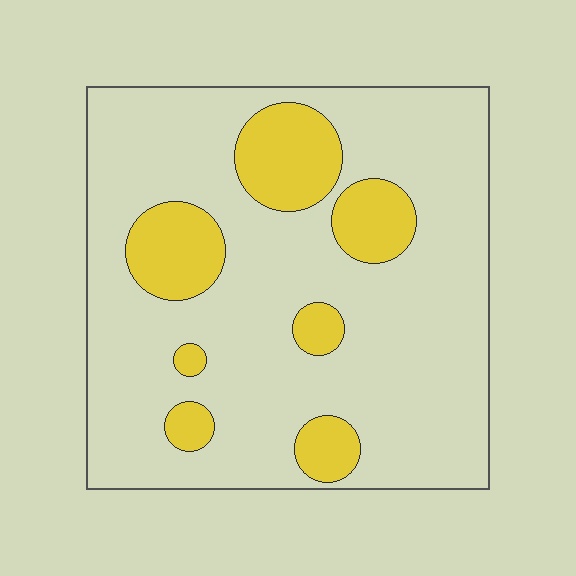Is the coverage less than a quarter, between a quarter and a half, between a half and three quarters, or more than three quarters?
Less than a quarter.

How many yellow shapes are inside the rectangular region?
7.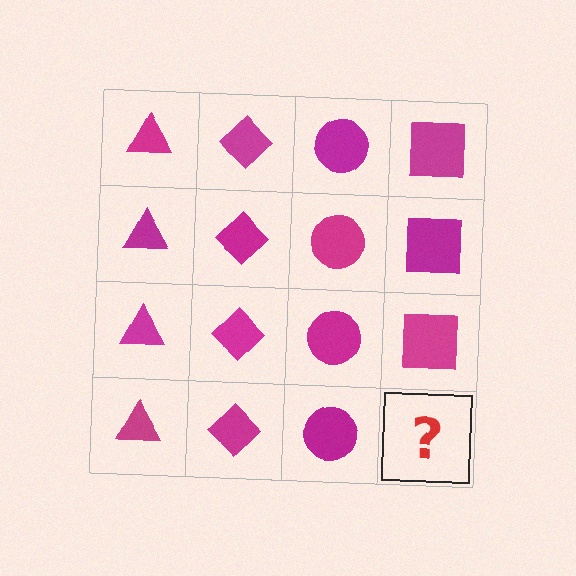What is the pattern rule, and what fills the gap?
The rule is that each column has a consistent shape. The gap should be filled with a magenta square.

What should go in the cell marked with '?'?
The missing cell should contain a magenta square.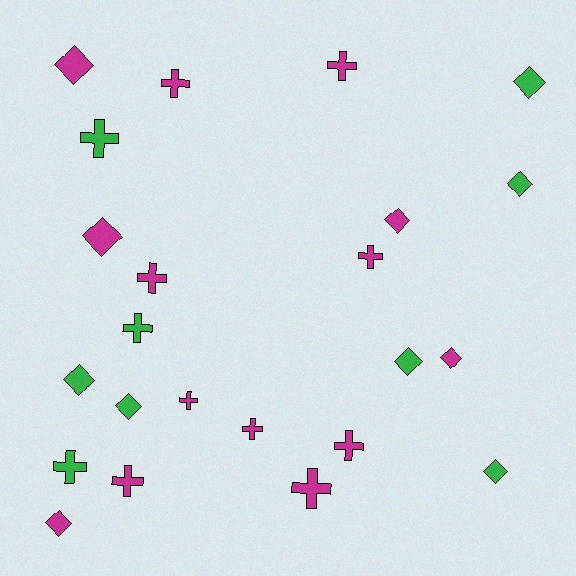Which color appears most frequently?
Magenta, with 14 objects.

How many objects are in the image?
There are 23 objects.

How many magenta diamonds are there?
There are 5 magenta diamonds.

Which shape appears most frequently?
Cross, with 12 objects.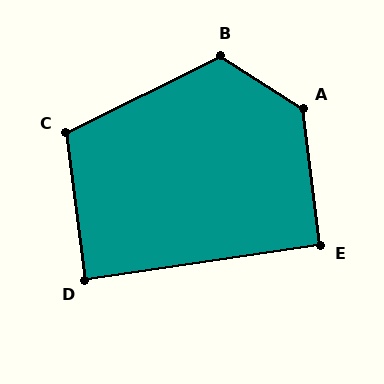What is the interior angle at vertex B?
Approximately 121 degrees (obtuse).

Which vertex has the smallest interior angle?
D, at approximately 89 degrees.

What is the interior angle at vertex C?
Approximately 109 degrees (obtuse).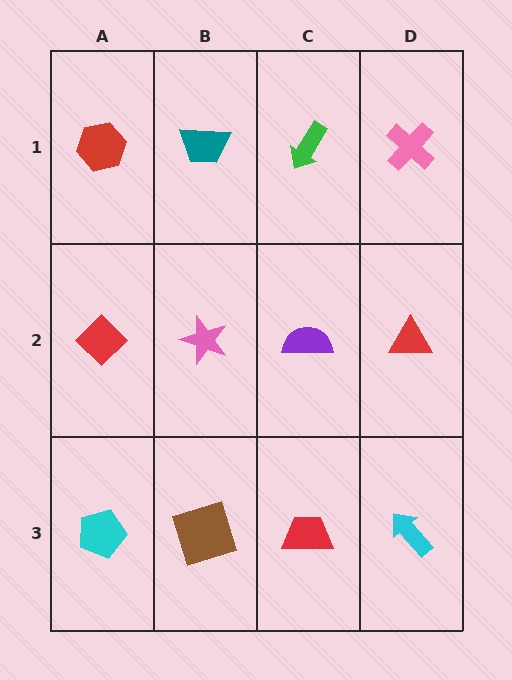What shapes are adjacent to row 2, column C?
A green arrow (row 1, column C), a red trapezoid (row 3, column C), a pink star (row 2, column B), a red triangle (row 2, column D).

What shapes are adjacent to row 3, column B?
A pink star (row 2, column B), a cyan pentagon (row 3, column A), a red trapezoid (row 3, column C).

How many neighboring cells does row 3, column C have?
3.